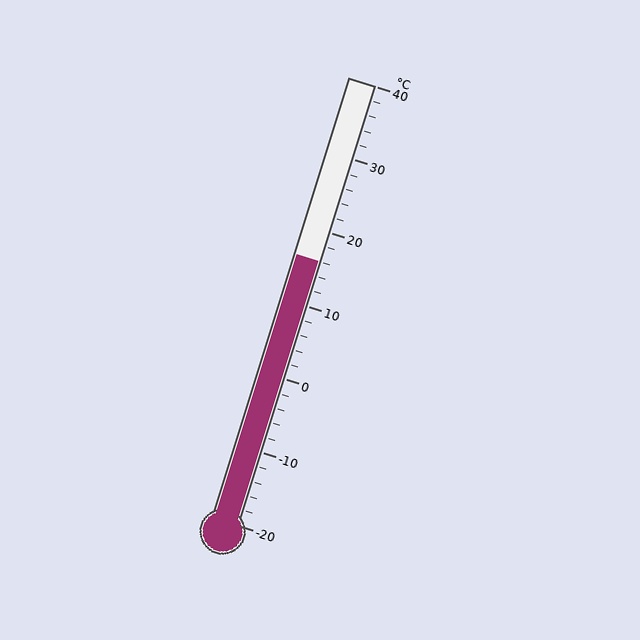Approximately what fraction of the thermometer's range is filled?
The thermometer is filled to approximately 60% of its range.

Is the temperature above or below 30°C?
The temperature is below 30°C.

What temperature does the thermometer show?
The thermometer shows approximately 16°C.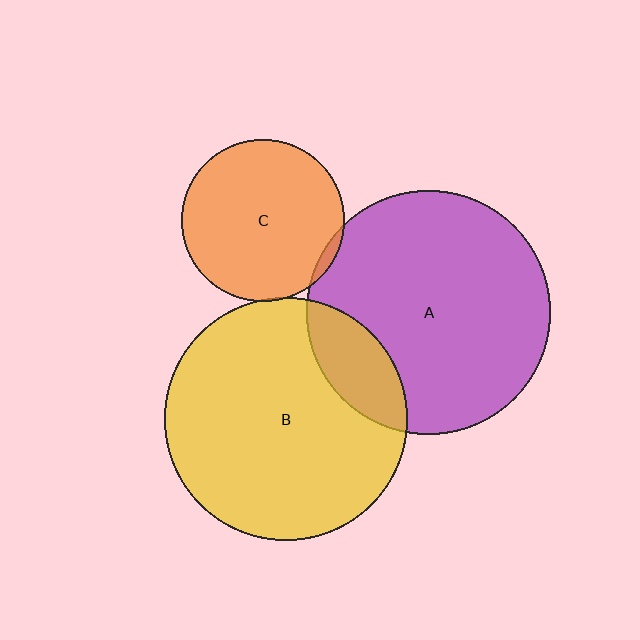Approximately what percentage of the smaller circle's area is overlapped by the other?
Approximately 15%.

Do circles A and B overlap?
Yes.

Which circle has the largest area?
Circle A (purple).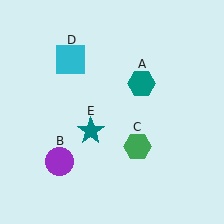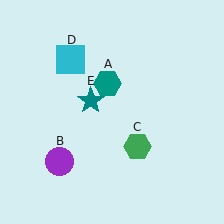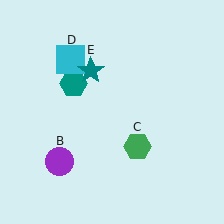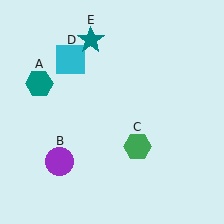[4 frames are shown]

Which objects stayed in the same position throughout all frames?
Purple circle (object B) and green hexagon (object C) and cyan square (object D) remained stationary.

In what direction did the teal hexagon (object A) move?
The teal hexagon (object A) moved left.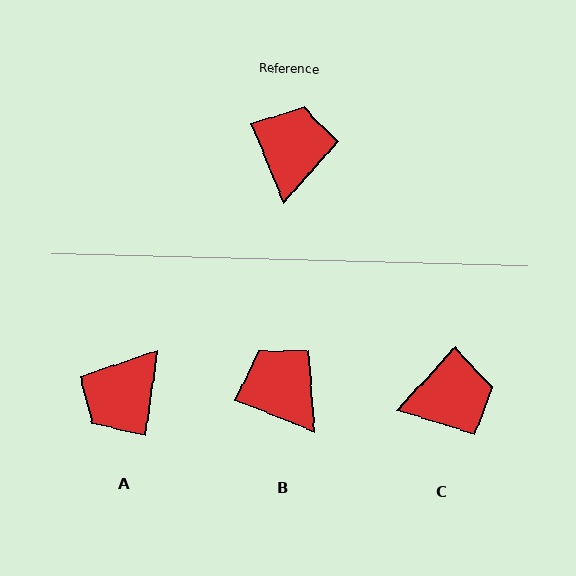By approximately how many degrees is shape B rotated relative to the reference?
Approximately 46 degrees counter-clockwise.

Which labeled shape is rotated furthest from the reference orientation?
A, about 150 degrees away.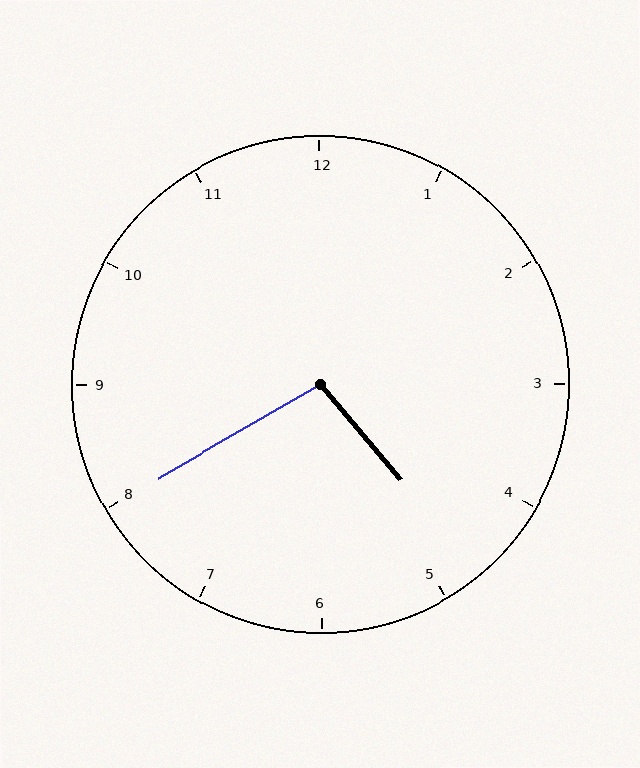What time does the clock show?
4:40.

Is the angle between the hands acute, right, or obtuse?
It is obtuse.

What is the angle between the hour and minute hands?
Approximately 100 degrees.